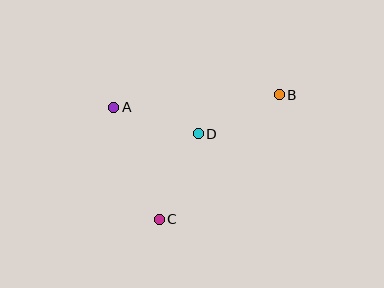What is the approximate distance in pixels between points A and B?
The distance between A and B is approximately 166 pixels.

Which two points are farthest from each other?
Points B and C are farthest from each other.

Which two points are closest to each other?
Points A and D are closest to each other.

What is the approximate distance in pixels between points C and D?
The distance between C and D is approximately 94 pixels.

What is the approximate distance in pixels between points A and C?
The distance between A and C is approximately 121 pixels.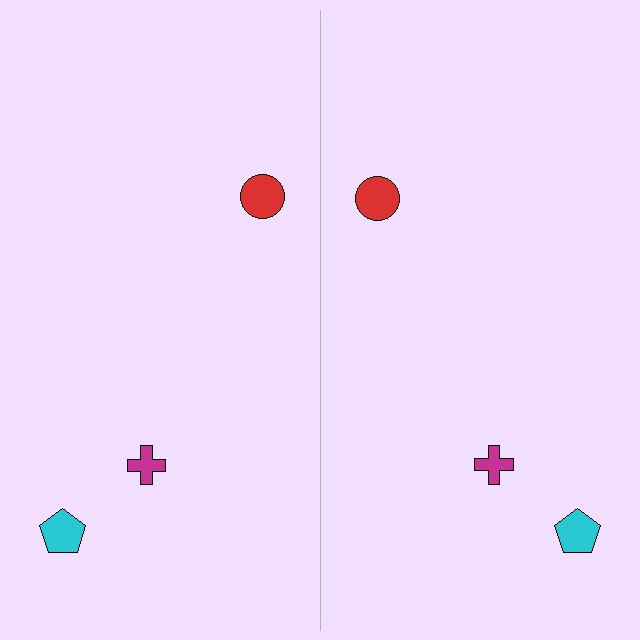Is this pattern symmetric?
Yes, this pattern has bilateral (reflection) symmetry.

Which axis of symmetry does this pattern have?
The pattern has a vertical axis of symmetry running through the center of the image.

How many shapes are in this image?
There are 6 shapes in this image.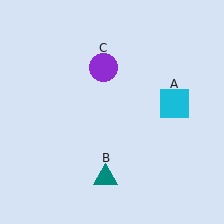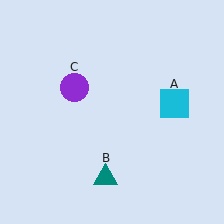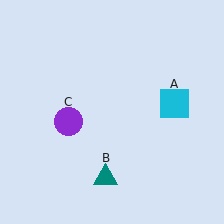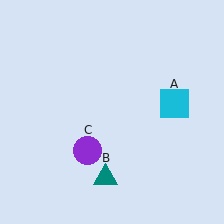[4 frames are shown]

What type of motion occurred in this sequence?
The purple circle (object C) rotated counterclockwise around the center of the scene.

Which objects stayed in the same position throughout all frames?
Cyan square (object A) and teal triangle (object B) remained stationary.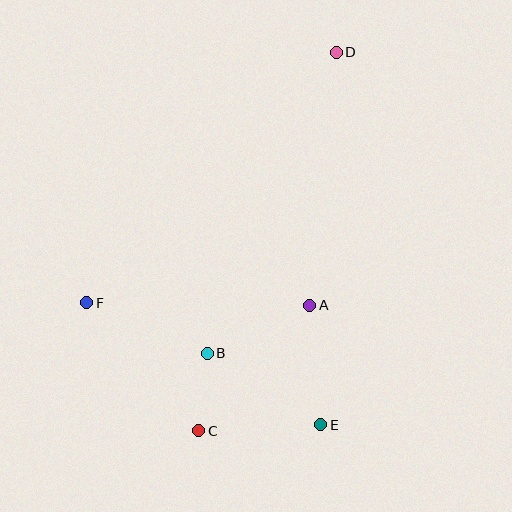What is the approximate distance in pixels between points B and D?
The distance between B and D is approximately 328 pixels.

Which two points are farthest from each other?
Points C and D are farthest from each other.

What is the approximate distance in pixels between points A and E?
The distance between A and E is approximately 120 pixels.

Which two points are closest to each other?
Points B and C are closest to each other.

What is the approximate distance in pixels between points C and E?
The distance between C and E is approximately 122 pixels.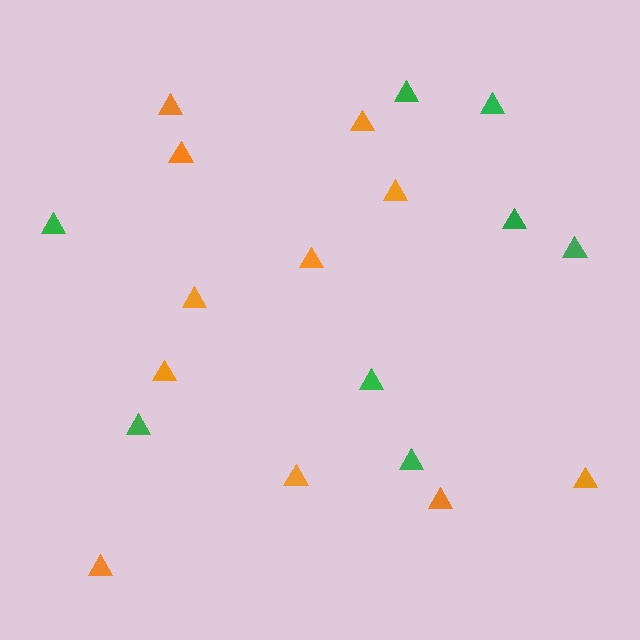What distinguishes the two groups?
There are 2 groups: one group of orange triangles (11) and one group of green triangles (8).